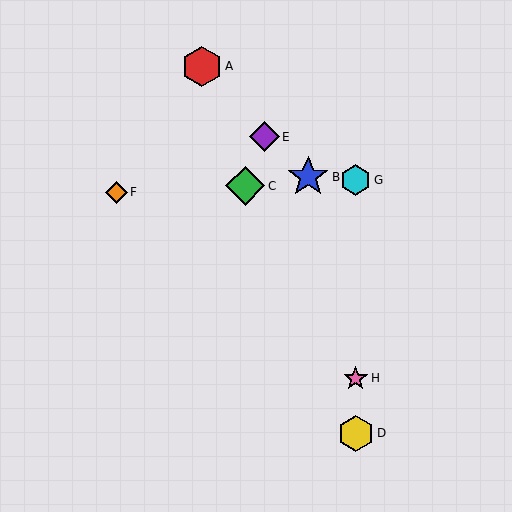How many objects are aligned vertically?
3 objects (D, G, H) are aligned vertically.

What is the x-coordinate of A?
Object A is at x≈202.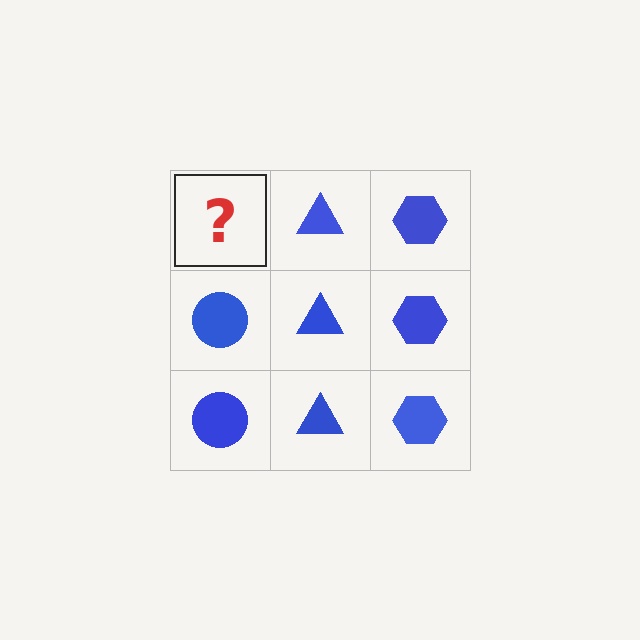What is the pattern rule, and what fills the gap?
The rule is that each column has a consistent shape. The gap should be filled with a blue circle.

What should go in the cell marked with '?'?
The missing cell should contain a blue circle.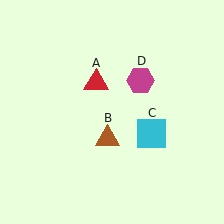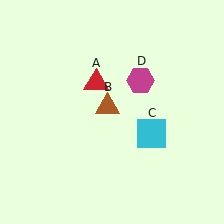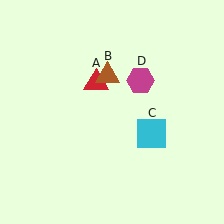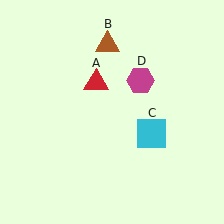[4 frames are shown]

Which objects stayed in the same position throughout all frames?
Red triangle (object A) and cyan square (object C) and magenta hexagon (object D) remained stationary.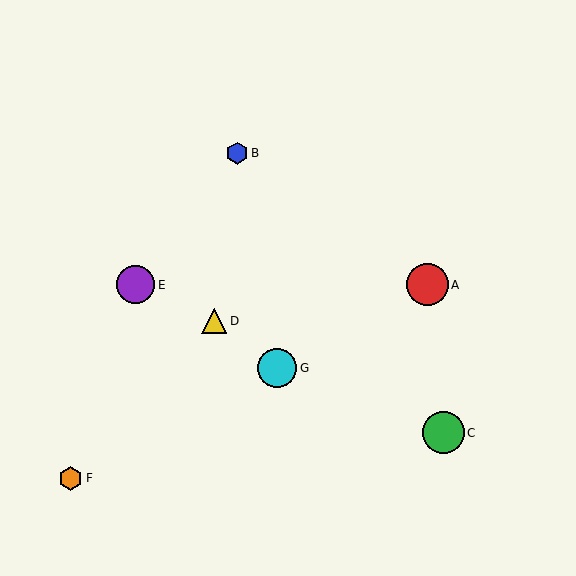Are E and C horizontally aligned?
No, E is at y≈285 and C is at y≈433.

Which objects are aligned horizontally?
Objects A, E are aligned horizontally.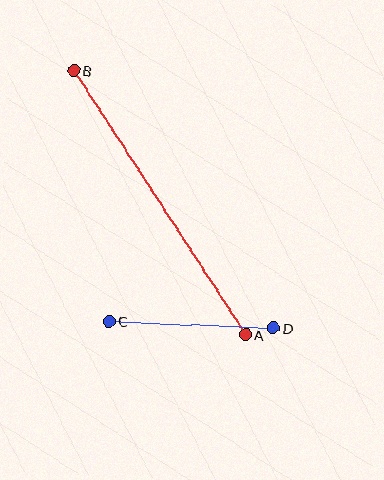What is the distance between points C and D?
The distance is approximately 165 pixels.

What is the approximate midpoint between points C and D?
The midpoint is at approximately (191, 325) pixels.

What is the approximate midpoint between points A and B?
The midpoint is at approximately (160, 203) pixels.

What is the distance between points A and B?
The distance is approximately 315 pixels.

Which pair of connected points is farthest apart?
Points A and B are farthest apart.